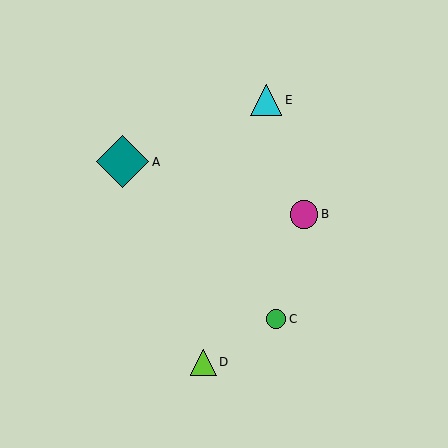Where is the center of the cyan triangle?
The center of the cyan triangle is at (266, 100).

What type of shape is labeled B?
Shape B is a magenta circle.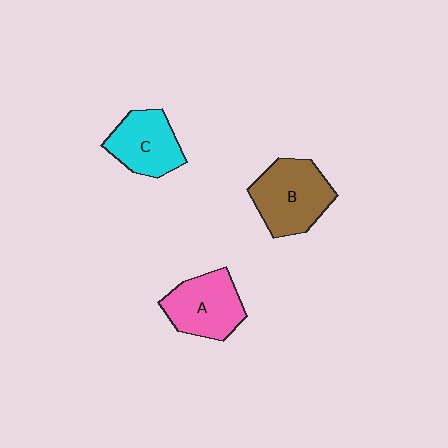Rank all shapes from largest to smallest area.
From largest to smallest: B (brown), A (pink), C (cyan).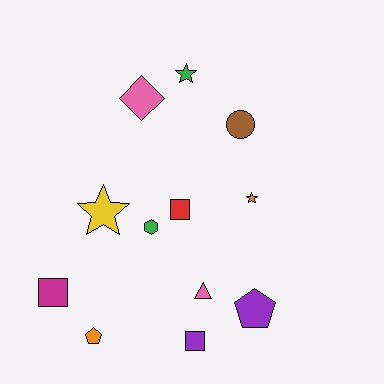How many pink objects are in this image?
There are 2 pink objects.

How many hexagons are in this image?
There is 1 hexagon.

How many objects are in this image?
There are 12 objects.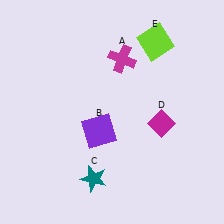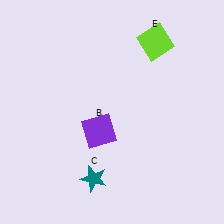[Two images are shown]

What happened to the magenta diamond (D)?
The magenta diamond (D) was removed in Image 2. It was in the bottom-right area of Image 1.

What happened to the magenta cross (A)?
The magenta cross (A) was removed in Image 2. It was in the top-right area of Image 1.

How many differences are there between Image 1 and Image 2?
There are 2 differences between the two images.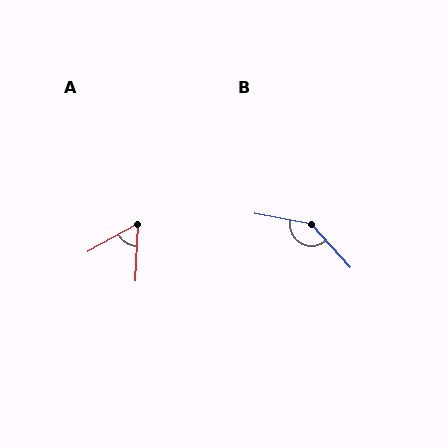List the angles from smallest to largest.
A (58°), B (142°).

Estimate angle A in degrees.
Approximately 58 degrees.